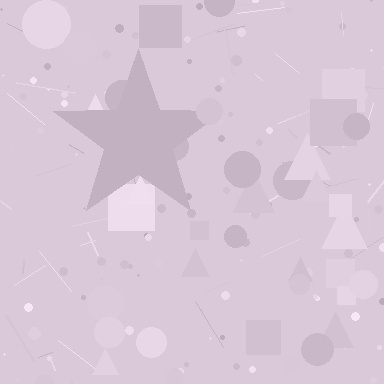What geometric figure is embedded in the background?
A star is embedded in the background.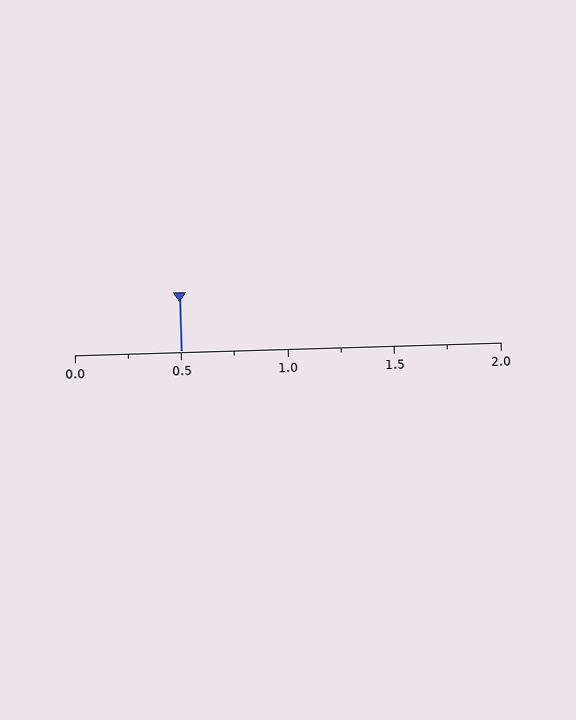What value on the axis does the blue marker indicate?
The marker indicates approximately 0.5.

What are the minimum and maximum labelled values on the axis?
The axis runs from 0.0 to 2.0.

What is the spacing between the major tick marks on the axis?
The major ticks are spaced 0.5 apart.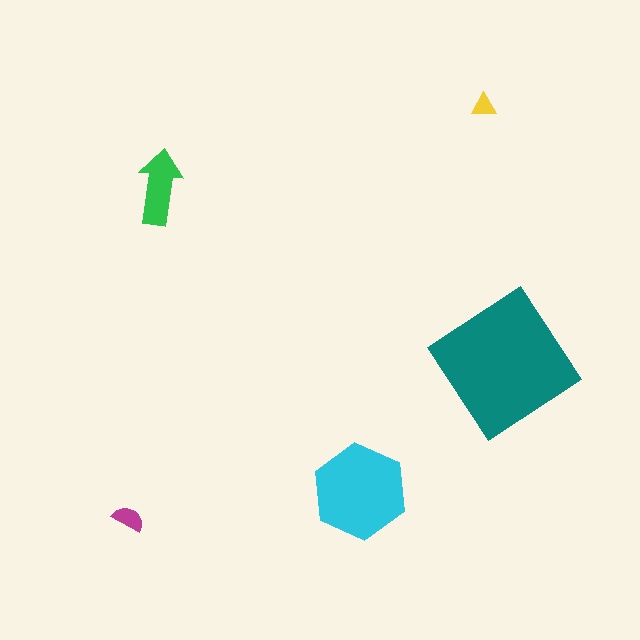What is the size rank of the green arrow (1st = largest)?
3rd.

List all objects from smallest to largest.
The yellow triangle, the magenta semicircle, the green arrow, the cyan hexagon, the teal diamond.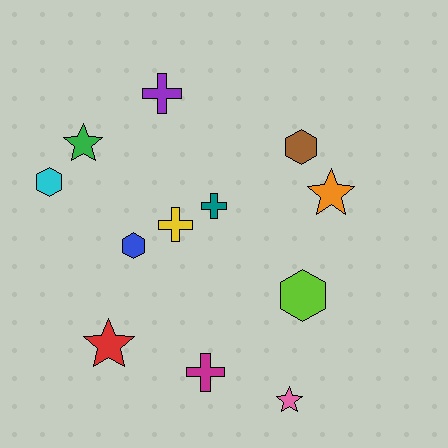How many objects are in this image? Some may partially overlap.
There are 12 objects.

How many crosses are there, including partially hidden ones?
There are 4 crosses.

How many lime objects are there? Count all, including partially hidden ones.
There is 1 lime object.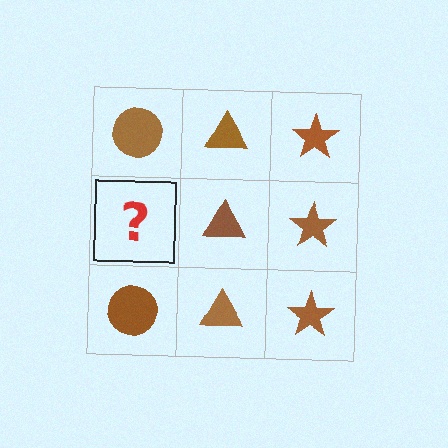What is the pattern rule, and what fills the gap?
The rule is that each column has a consistent shape. The gap should be filled with a brown circle.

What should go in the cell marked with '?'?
The missing cell should contain a brown circle.